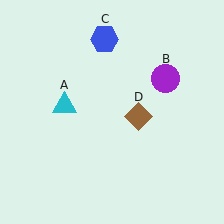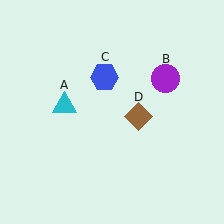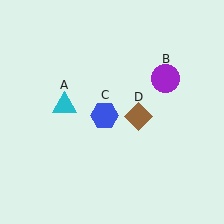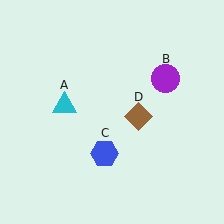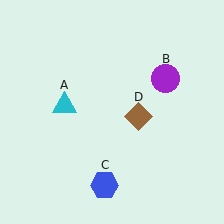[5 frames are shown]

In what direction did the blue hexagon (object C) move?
The blue hexagon (object C) moved down.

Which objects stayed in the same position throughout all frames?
Cyan triangle (object A) and purple circle (object B) and brown diamond (object D) remained stationary.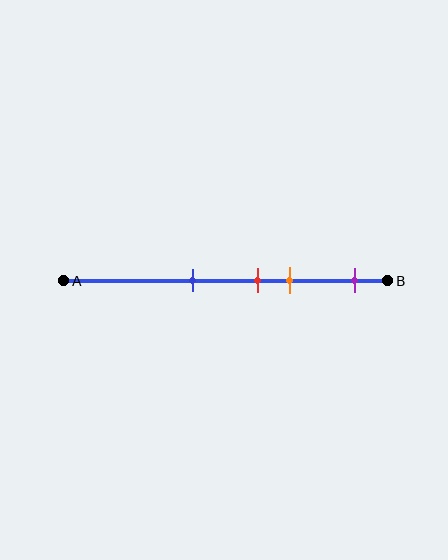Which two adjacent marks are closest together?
The red and orange marks are the closest adjacent pair.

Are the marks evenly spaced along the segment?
No, the marks are not evenly spaced.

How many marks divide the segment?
There are 4 marks dividing the segment.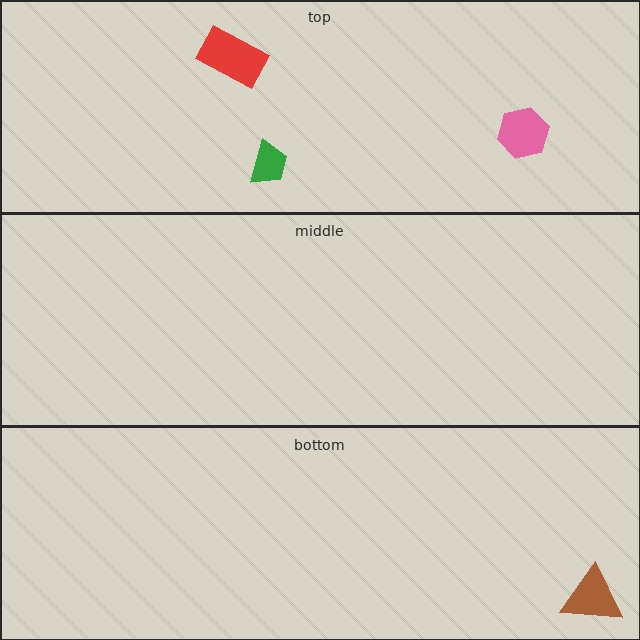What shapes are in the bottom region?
The brown triangle.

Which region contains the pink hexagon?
The top region.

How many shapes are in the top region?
3.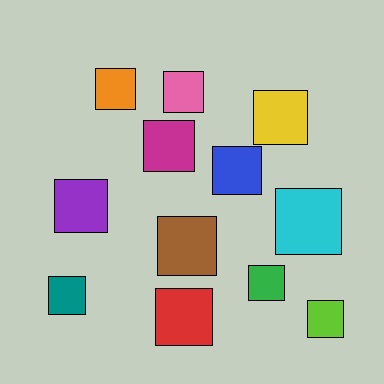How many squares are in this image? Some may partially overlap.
There are 12 squares.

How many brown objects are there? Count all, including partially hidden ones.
There is 1 brown object.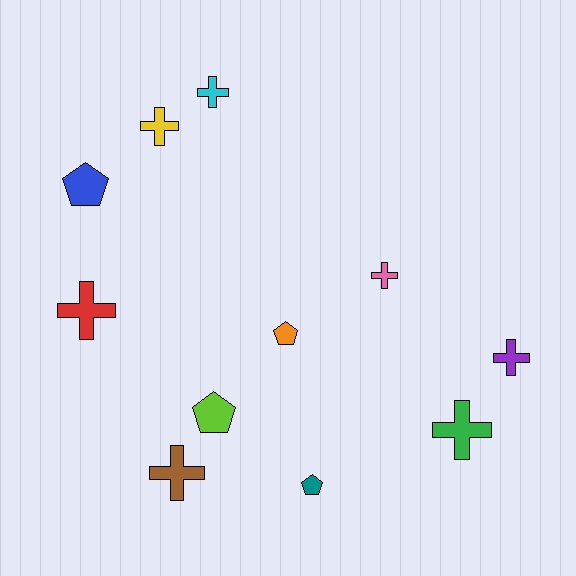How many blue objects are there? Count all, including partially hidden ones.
There is 1 blue object.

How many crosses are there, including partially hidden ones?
There are 7 crosses.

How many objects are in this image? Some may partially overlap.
There are 11 objects.